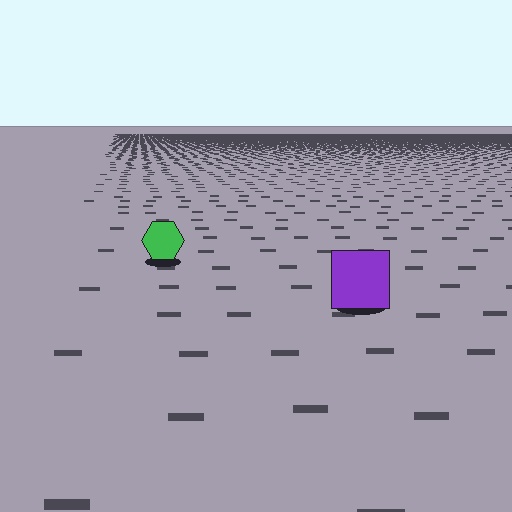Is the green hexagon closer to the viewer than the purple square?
No. The purple square is closer — you can tell from the texture gradient: the ground texture is coarser near it.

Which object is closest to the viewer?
The purple square is closest. The texture marks near it are larger and more spread out.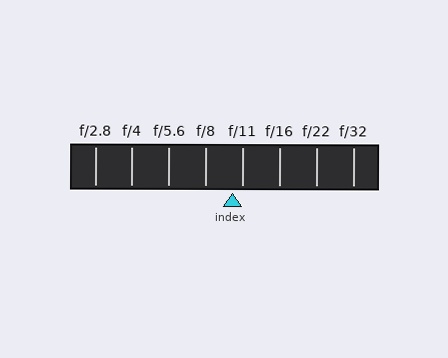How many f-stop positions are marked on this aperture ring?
There are 8 f-stop positions marked.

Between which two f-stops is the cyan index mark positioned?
The index mark is between f/8 and f/11.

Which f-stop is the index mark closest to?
The index mark is closest to f/11.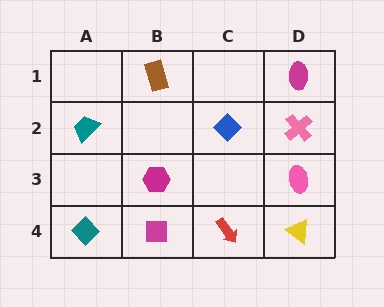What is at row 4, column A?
A teal diamond.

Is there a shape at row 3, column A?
No, that cell is empty.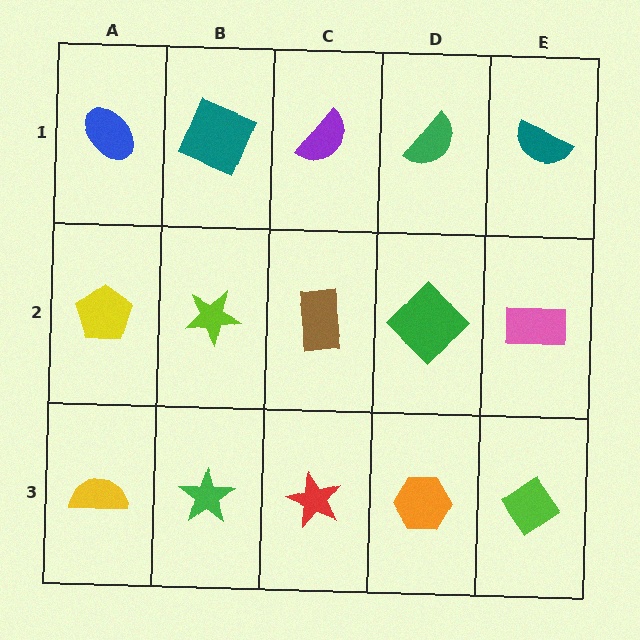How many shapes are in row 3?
5 shapes.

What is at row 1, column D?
A green semicircle.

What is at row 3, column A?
A yellow semicircle.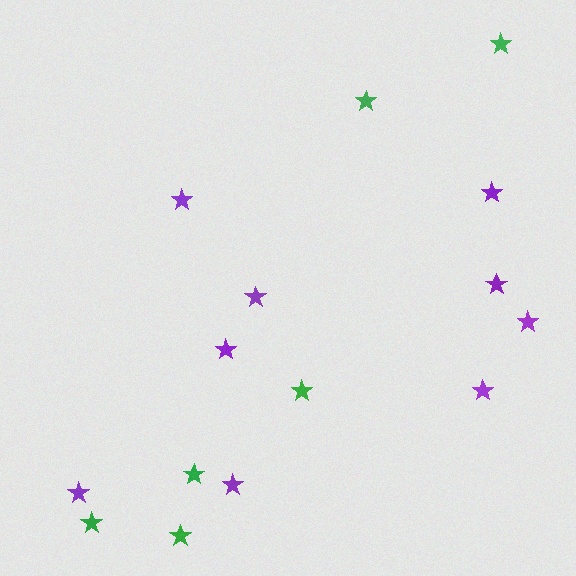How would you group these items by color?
There are 2 groups: one group of purple stars (9) and one group of green stars (6).